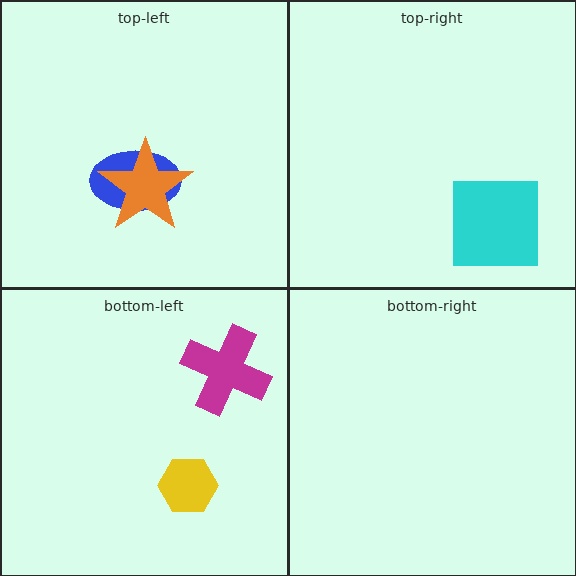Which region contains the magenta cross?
The bottom-left region.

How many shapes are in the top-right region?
1.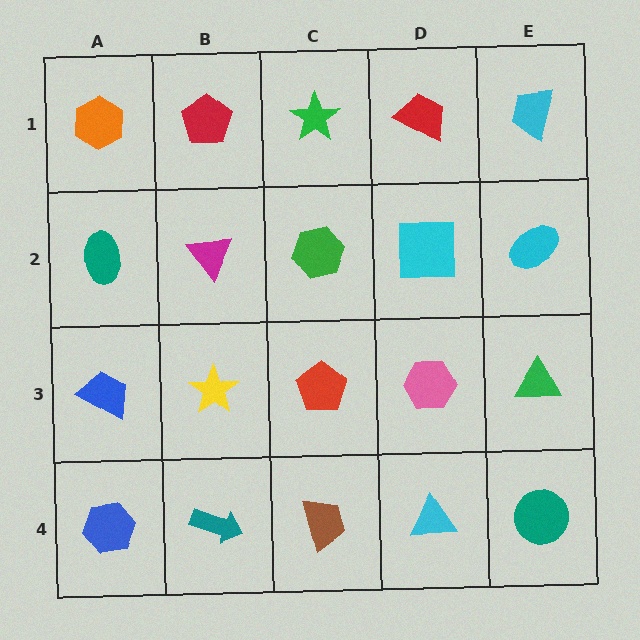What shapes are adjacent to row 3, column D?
A cyan square (row 2, column D), a cyan triangle (row 4, column D), a red pentagon (row 3, column C), a green triangle (row 3, column E).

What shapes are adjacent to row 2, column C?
A green star (row 1, column C), a red pentagon (row 3, column C), a magenta triangle (row 2, column B), a cyan square (row 2, column D).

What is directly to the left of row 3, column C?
A yellow star.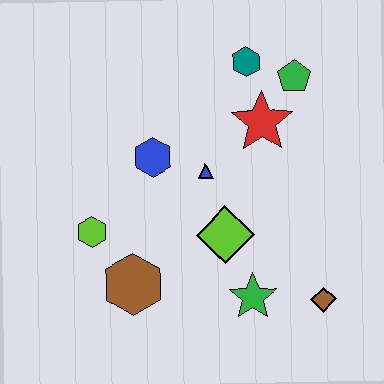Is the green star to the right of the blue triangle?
Yes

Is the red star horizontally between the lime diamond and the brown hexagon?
No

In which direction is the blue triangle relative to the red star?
The blue triangle is to the left of the red star.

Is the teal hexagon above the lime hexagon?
Yes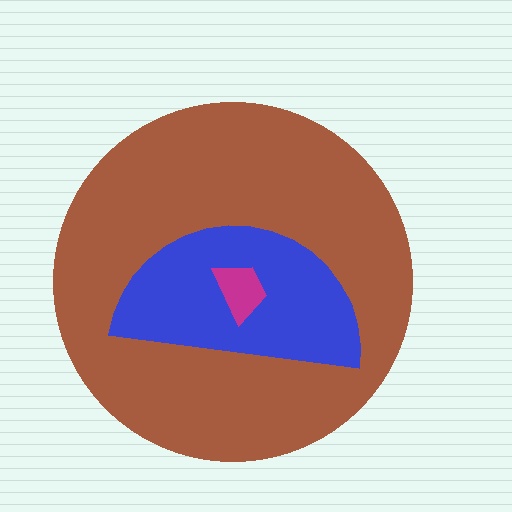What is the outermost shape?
The brown circle.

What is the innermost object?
The magenta trapezoid.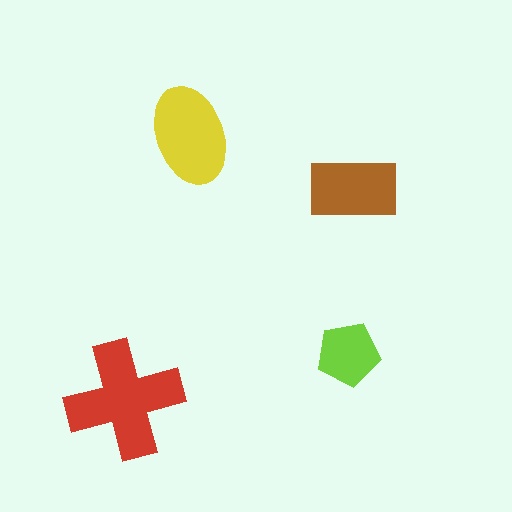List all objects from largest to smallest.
The red cross, the yellow ellipse, the brown rectangle, the lime pentagon.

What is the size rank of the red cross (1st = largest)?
1st.